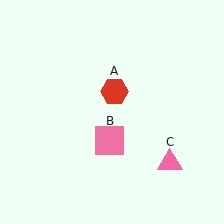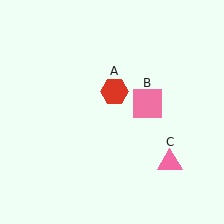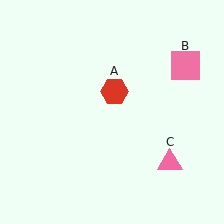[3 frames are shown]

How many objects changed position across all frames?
1 object changed position: pink square (object B).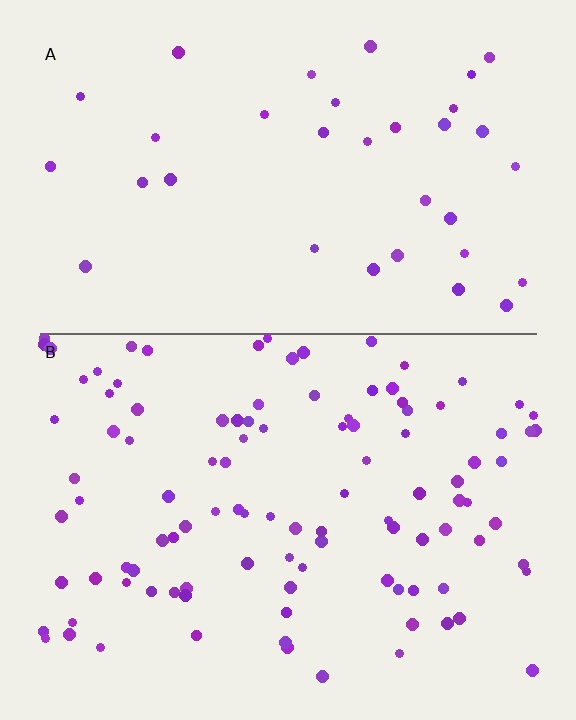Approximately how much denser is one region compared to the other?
Approximately 3.1× — region B over region A.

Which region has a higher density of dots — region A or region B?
B (the bottom).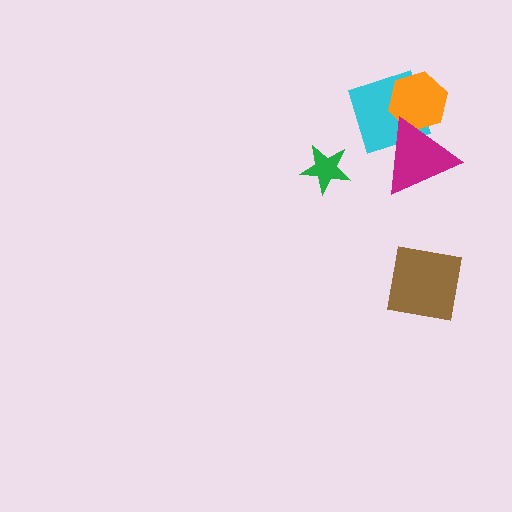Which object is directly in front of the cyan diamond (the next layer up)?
The orange hexagon is directly in front of the cyan diamond.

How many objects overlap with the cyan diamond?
2 objects overlap with the cyan diamond.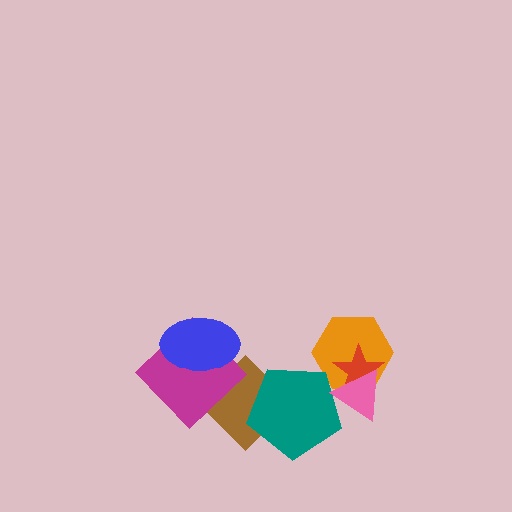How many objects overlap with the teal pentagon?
2 objects overlap with the teal pentagon.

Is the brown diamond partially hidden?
Yes, it is partially covered by another shape.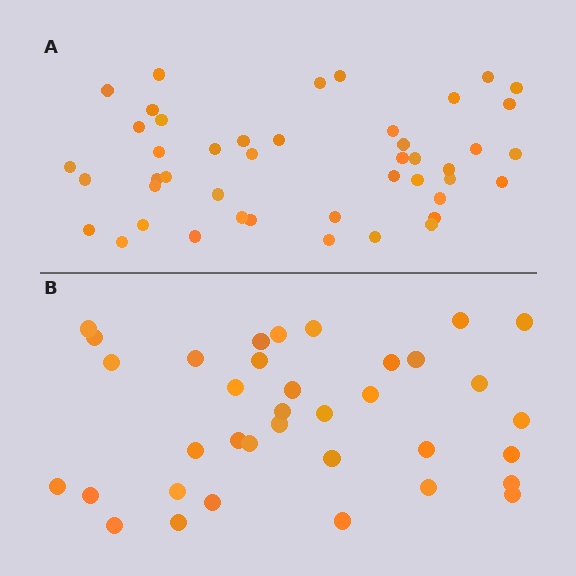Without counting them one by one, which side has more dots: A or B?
Region A (the top region) has more dots.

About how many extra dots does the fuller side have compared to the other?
Region A has roughly 8 or so more dots than region B.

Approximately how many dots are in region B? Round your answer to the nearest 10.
About 40 dots. (The exact count is 36, which rounds to 40.)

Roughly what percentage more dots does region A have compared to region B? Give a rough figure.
About 25% more.